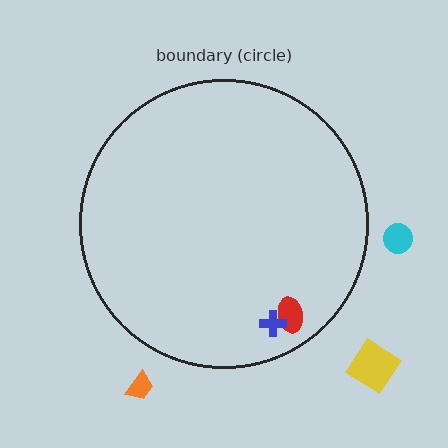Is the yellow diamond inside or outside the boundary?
Outside.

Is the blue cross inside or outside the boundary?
Inside.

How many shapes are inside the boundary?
2 inside, 3 outside.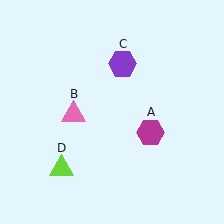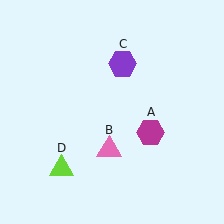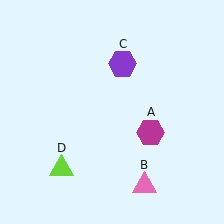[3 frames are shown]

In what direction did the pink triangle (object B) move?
The pink triangle (object B) moved down and to the right.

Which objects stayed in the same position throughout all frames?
Magenta hexagon (object A) and purple hexagon (object C) and lime triangle (object D) remained stationary.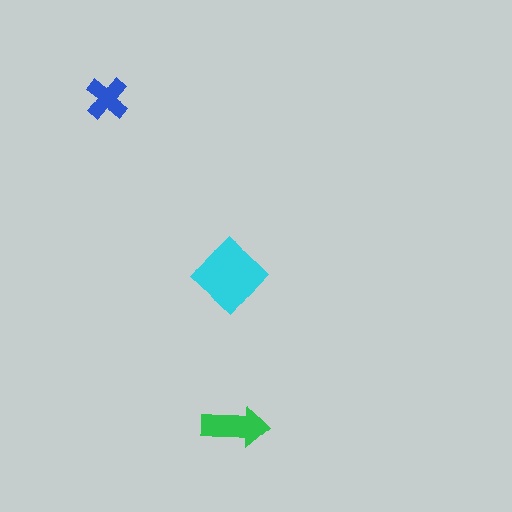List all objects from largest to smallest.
The cyan diamond, the green arrow, the blue cross.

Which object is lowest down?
The green arrow is bottommost.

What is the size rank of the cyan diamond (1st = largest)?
1st.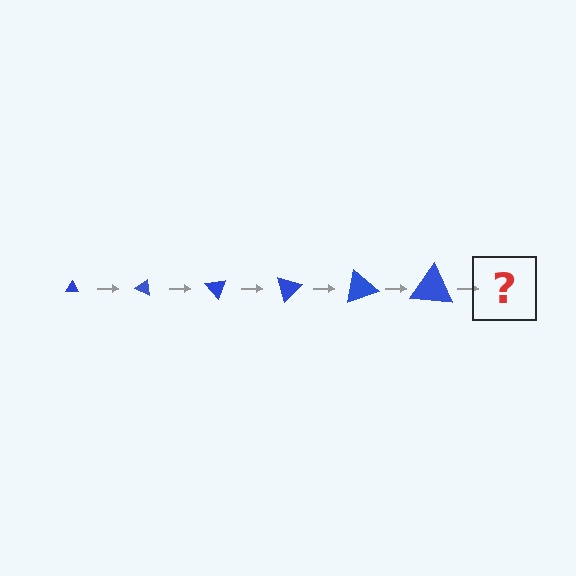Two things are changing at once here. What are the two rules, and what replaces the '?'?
The two rules are that the triangle grows larger each step and it rotates 25 degrees each step. The '?' should be a triangle, larger than the previous one and rotated 150 degrees from the start.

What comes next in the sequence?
The next element should be a triangle, larger than the previous one and rotated 150 degrees from the start.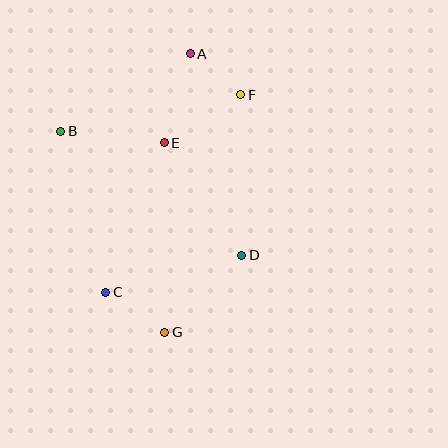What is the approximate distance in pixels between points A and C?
The distance between A and C is approximately 253 pixels.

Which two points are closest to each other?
Points A and F are closest to each other.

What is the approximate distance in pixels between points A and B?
The distance between A and B is approximately 151 pixels.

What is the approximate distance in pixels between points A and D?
The distance between A and D is approximately 208 pixels.